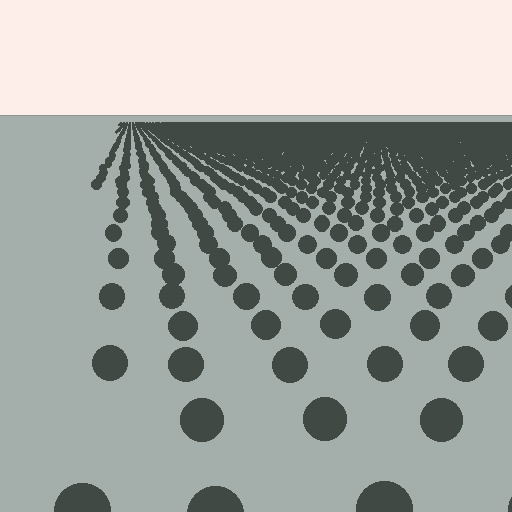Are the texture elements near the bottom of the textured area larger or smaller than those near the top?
Larger. Near the bottom, elements are closer to the viewer and appear at a bigger on-screen size.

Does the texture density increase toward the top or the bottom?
Density increases toward the top.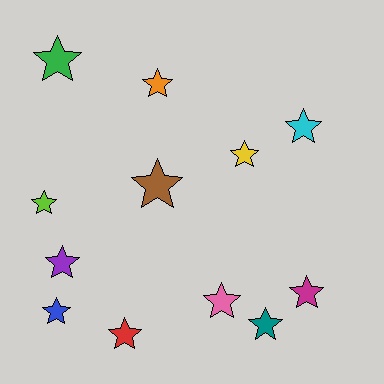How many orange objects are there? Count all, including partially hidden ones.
There is 1 orange object.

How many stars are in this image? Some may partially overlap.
There are 12 stars.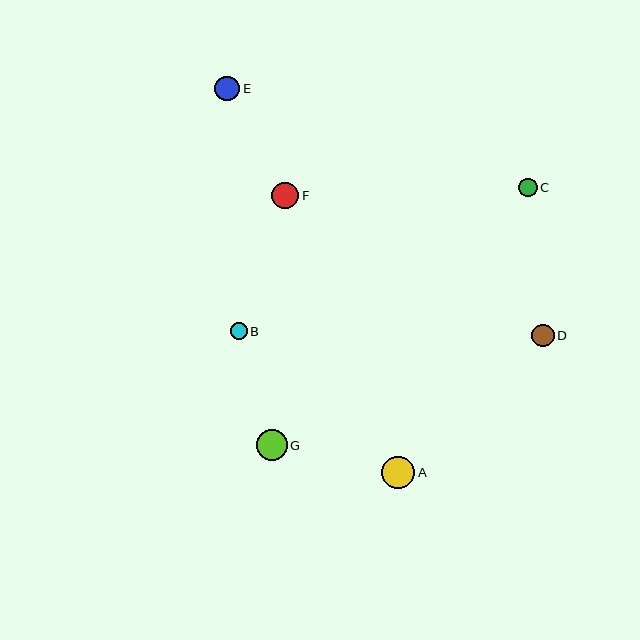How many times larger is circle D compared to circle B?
Circle D is approximately 1.3 times the size of circle B.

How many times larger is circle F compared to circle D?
Circle F is approximately 1.2 times the size of circle D.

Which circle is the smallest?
Circle B is the smallest with a size of approximately 17 pixels.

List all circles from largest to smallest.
From largest to smallest: A, G, F, E, D, C, B.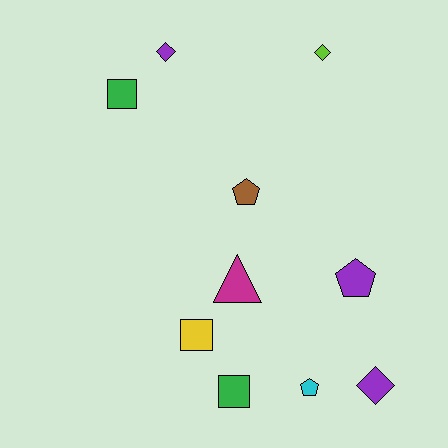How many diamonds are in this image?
There are 3 diamonds.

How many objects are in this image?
There are 10 objects.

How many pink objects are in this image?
There are no pink objects.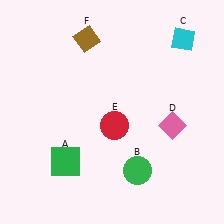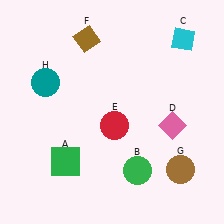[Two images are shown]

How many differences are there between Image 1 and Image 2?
There are 2 differences between the two images.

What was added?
A brown circle (G), a teal circle (H) were added in Image 2.